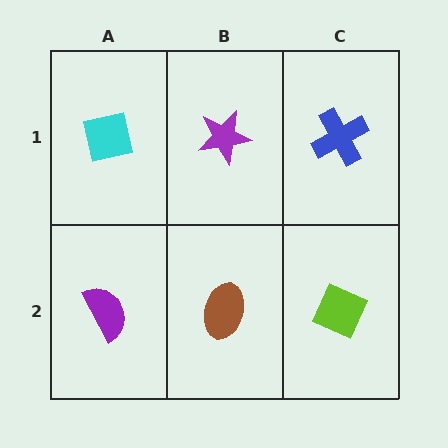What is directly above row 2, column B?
A purple star.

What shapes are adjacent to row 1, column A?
A purple semicircle (row 2, column A), a purple star (row 1, column B).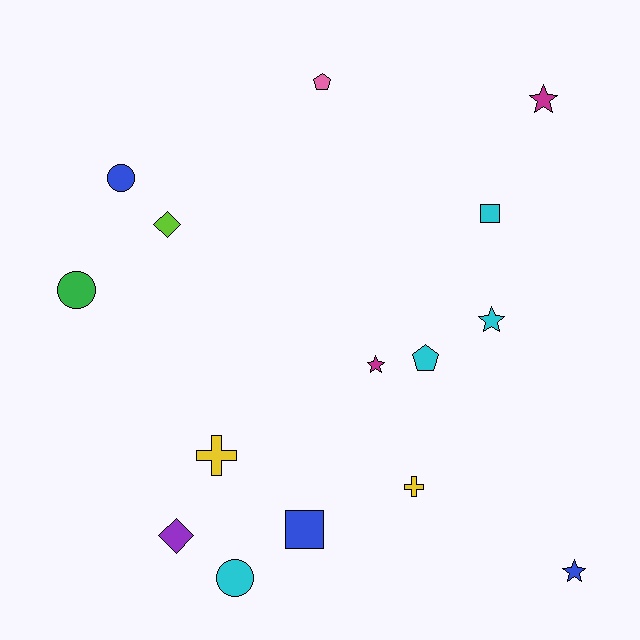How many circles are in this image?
There are 3 circles.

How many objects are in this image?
There are 15 objects.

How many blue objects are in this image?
There are 3 blue objects.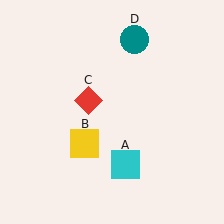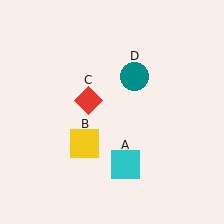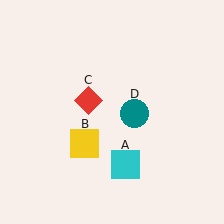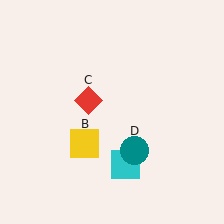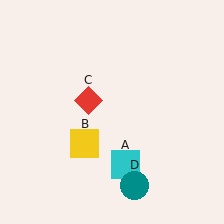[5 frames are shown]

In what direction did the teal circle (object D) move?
The teal circle (object D) moved down.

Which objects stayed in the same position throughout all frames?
Cyan square (object A) and yellow square (object B) and red diamond (object C) remained stationary.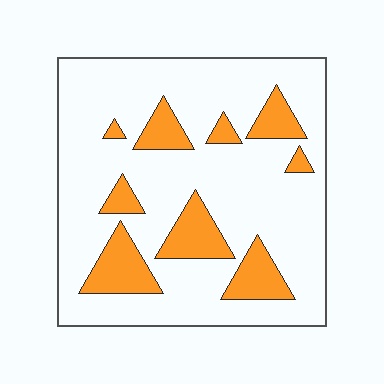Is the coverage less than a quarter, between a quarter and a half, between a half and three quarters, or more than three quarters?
Less than a quarter.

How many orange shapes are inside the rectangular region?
9.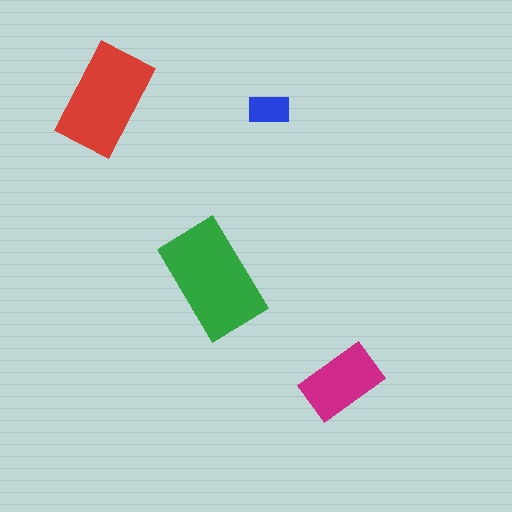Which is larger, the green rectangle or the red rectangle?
The green one.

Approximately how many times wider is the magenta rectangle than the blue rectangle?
About 2 times wider.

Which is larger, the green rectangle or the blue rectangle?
The green one.